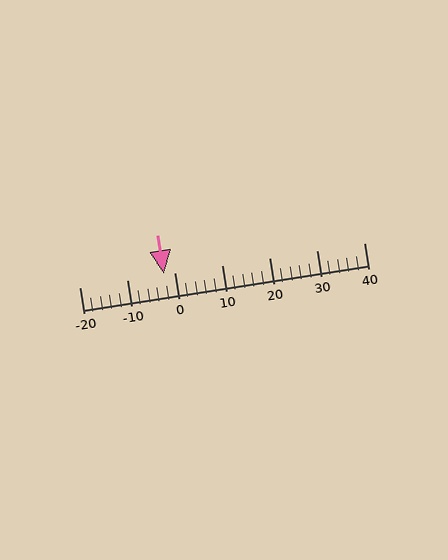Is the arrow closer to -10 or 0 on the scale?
The arrow is closer to 0.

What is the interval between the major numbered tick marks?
The major tick marks are spaced 10 units apart.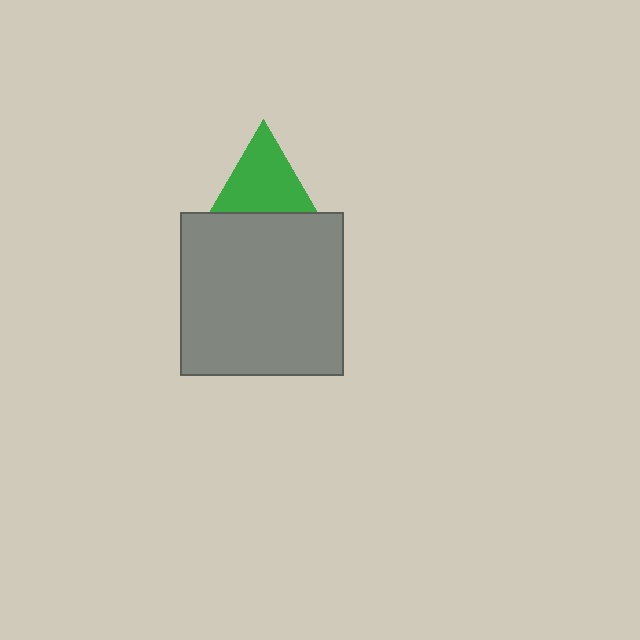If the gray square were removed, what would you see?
You would see the complete green triangle.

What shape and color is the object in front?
The object in front is a gray square.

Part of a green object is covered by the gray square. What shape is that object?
It is a triangle.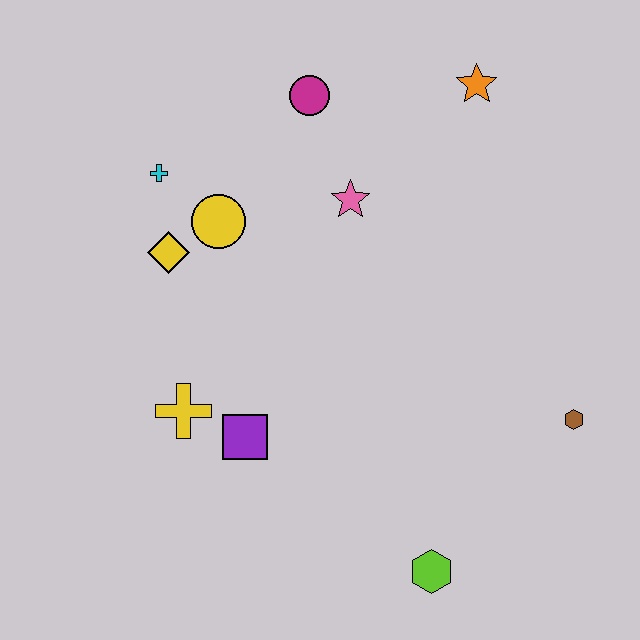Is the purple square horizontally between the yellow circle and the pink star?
Yes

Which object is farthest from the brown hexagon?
The cyan cross is farthest from the brown hexagon.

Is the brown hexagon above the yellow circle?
No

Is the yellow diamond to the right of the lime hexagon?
No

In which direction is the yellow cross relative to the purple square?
The yellow cross is to the left of the purple square.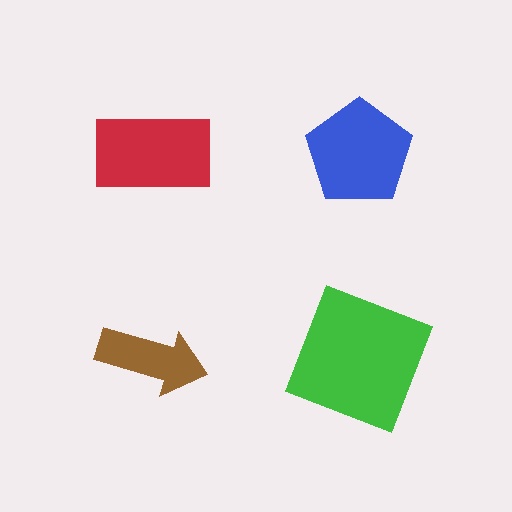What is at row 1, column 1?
A red rectangle.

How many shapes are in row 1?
2 shapes.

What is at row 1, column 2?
A blue pentagon.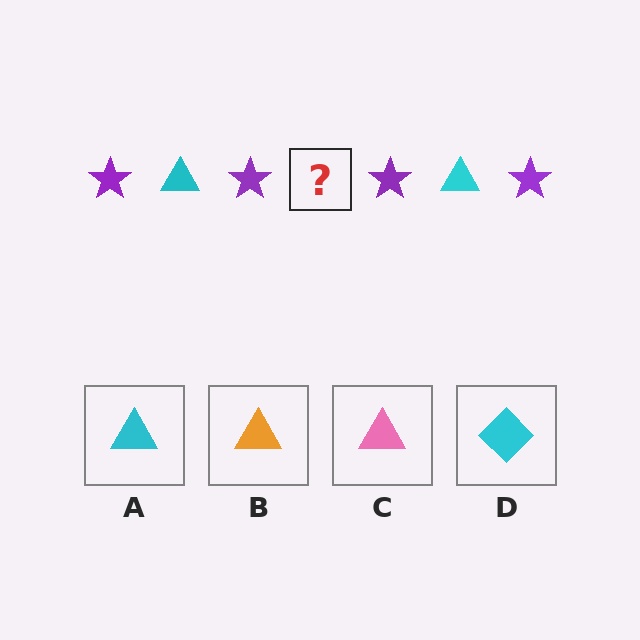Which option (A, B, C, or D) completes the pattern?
A.